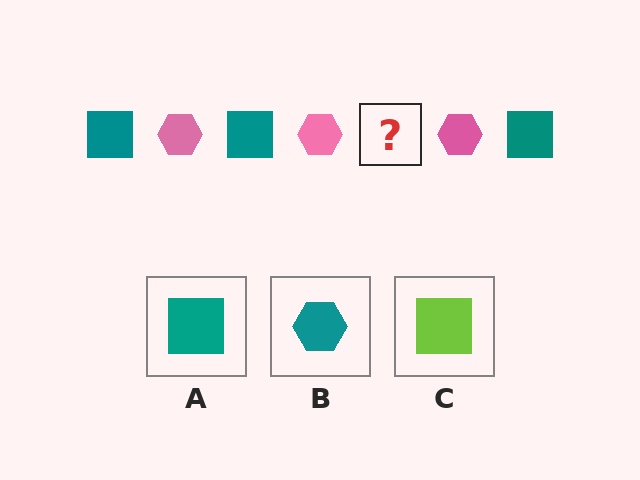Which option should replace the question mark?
Option A.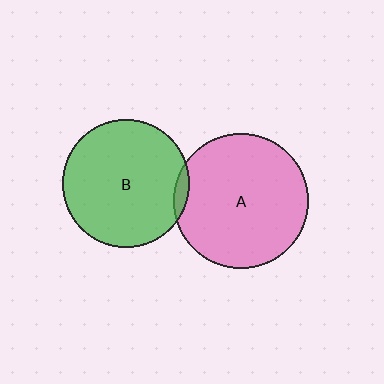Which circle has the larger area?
Circle A (pink).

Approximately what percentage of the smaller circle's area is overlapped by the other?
Approximately 5%.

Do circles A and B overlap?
Yes.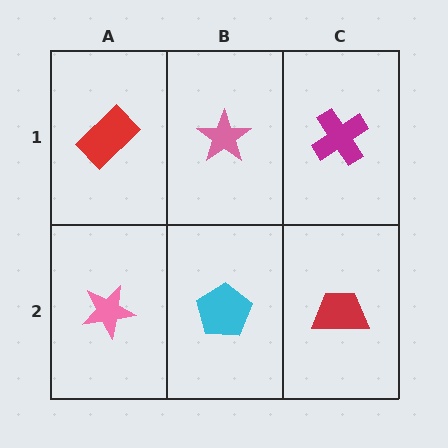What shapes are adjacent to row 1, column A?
A pink star (row 2, column A), a pink star (row 1, column B).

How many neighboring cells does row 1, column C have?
2.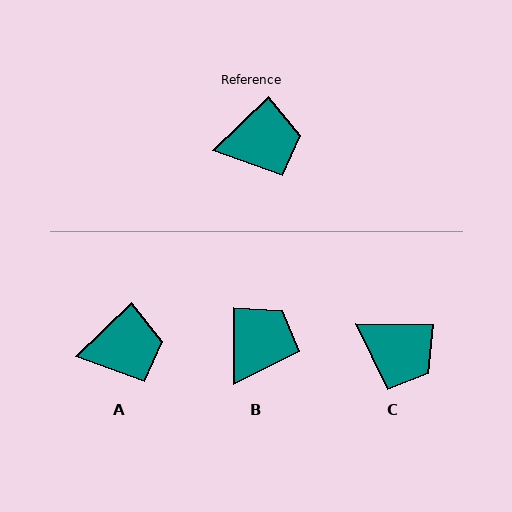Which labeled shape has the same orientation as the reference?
A.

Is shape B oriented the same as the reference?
No, it is off by about 47 degrees.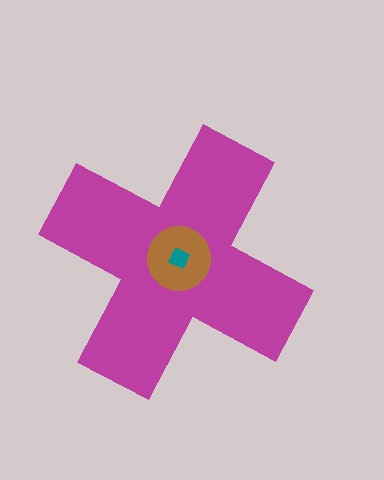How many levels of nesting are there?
3.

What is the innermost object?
The teal square.